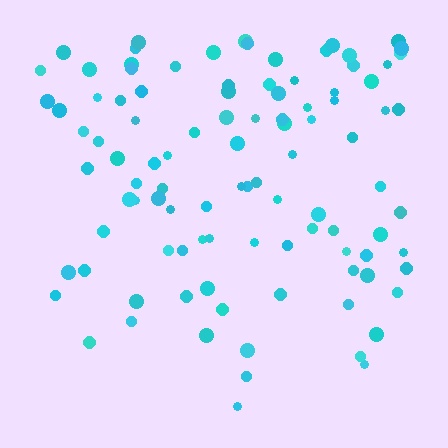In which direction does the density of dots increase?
From bottom to top, with the top side densest.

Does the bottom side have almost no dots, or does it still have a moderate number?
Still a moderate number, just noticeably fewer than the top.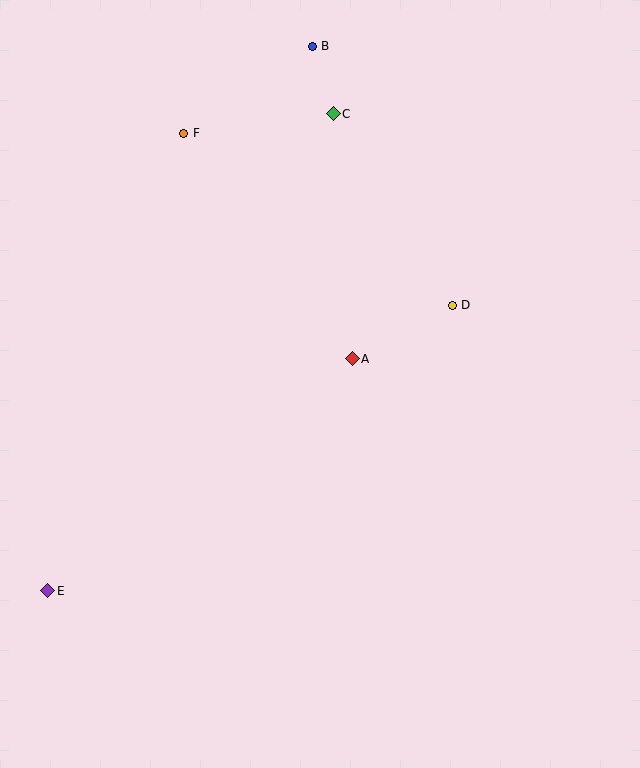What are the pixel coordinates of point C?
Point C is at (333, 114).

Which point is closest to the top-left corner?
Point F is closest to the top-left corner.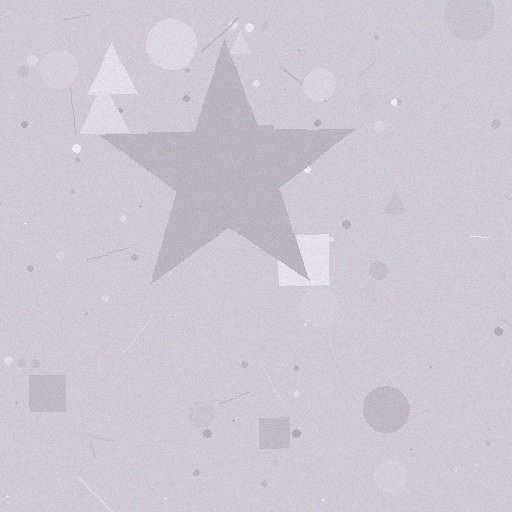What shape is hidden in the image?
A star is hidden in the image.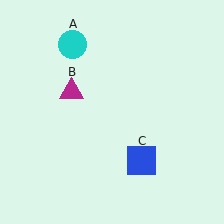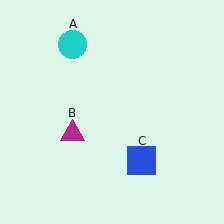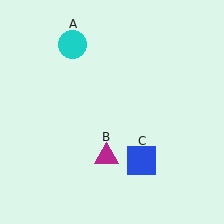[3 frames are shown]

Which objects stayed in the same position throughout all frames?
Cyan circle (object A) and blue square (object C) remained stationary.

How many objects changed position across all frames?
1 object changed position: magenta triangle (object B).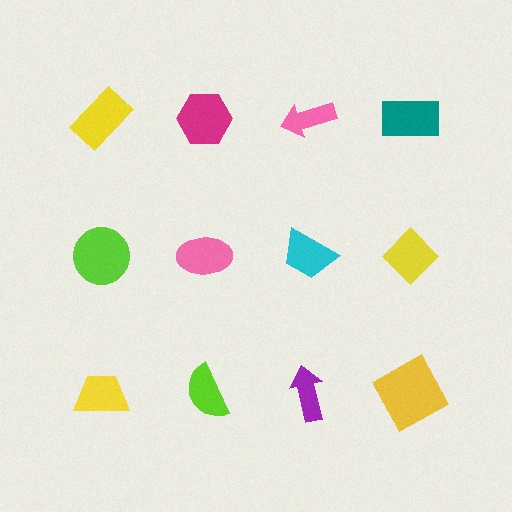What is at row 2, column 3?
A cyan trapezoid.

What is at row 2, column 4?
A yellow diamond.